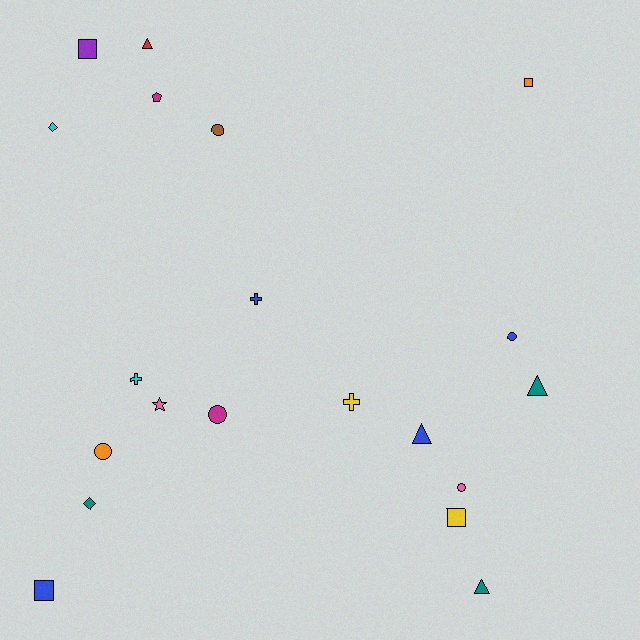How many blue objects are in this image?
There are 4 blue objects.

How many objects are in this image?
There are 20 objects.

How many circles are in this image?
There are 5 circles.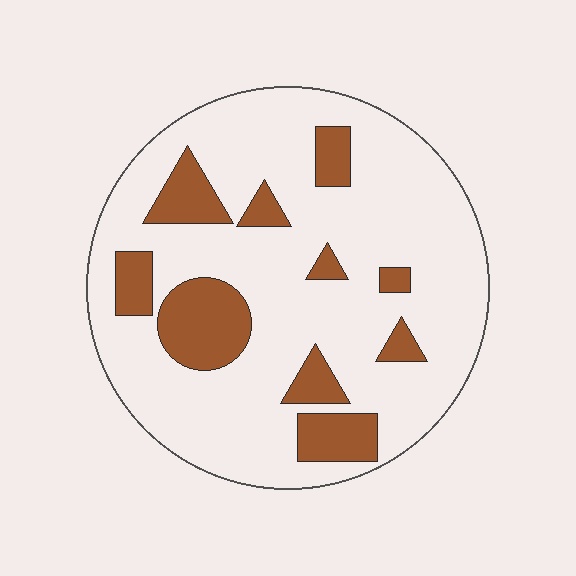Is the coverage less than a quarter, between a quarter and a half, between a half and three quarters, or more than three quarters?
Less than a quarter.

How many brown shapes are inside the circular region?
10.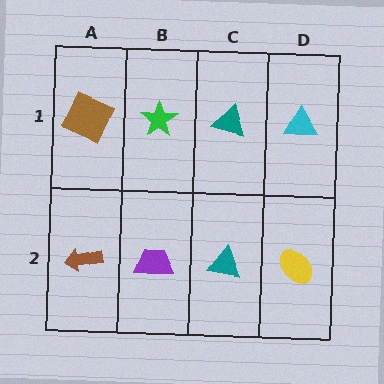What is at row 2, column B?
A purple trapezoid.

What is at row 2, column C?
A teal triangle.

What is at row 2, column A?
A brown arrow.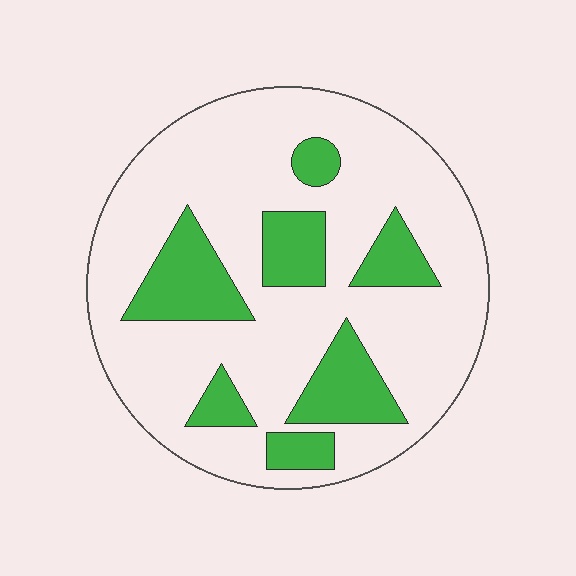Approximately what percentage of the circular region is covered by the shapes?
Approximately 25%.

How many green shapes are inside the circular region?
7.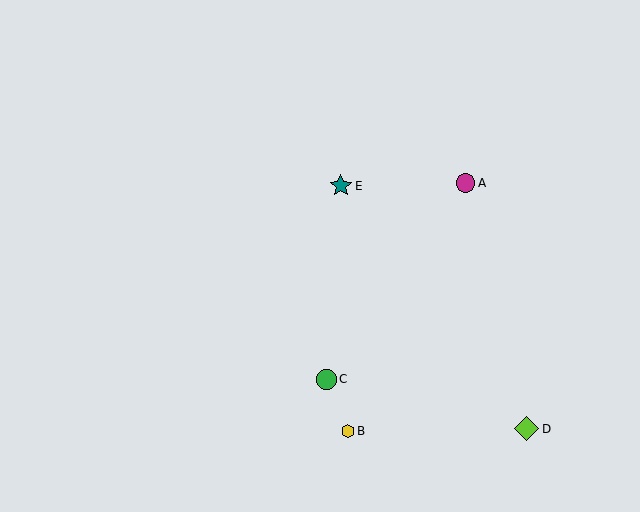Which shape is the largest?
The lime diamond (labeled D) is the largest.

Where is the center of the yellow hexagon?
The center of the yellow hexagon is at (348, 431).